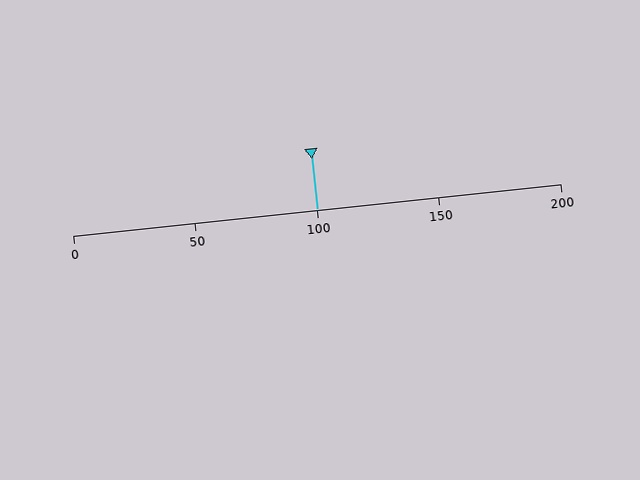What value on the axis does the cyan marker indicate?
The marker indicates approximately 100.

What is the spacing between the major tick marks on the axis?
The major ticks are spaced 50 apart.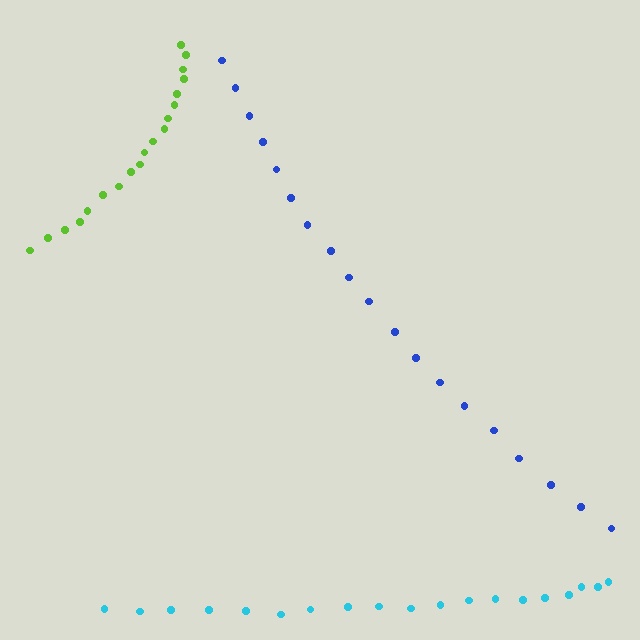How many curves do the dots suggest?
There are 3 distinct paths.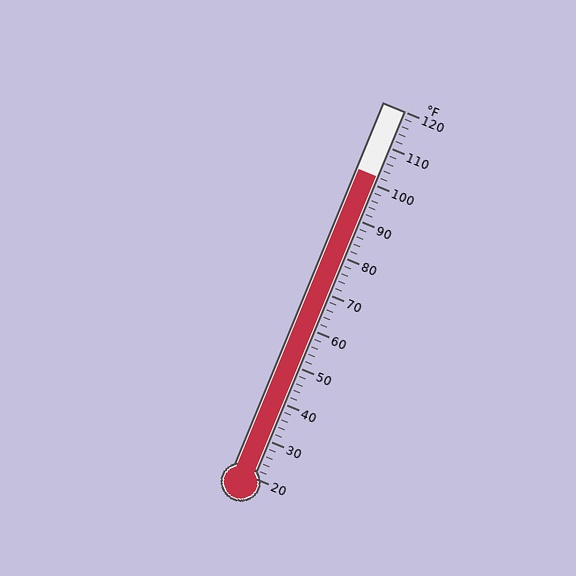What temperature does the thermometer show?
The thermometer shows approximately 102°F.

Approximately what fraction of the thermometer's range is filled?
The thermometer is filled to approximately 80% of its range.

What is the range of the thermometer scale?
The thermometer scale ranges from 20°F to 120°F.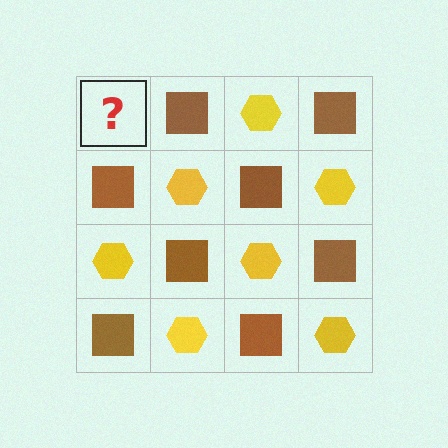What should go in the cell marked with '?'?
The missing cell should contain a yellow hexagon.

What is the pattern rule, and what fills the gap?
The rule is that it alternates yellow hexagon and brown square in a checkerboard pattern. The gap should be filled with a yellow hexagon.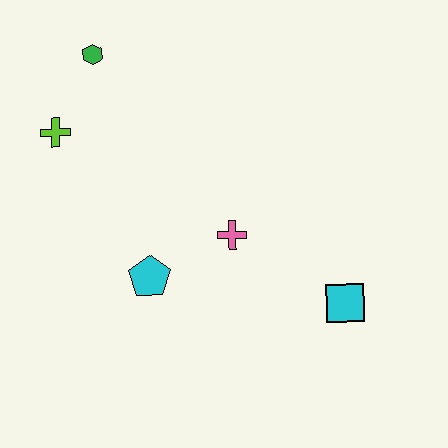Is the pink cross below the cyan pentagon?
No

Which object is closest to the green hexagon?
The lime cross is closest to the green hexagon.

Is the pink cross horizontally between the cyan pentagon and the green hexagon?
No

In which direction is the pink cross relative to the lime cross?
The pink cross is to the right of the lime cross.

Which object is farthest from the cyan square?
The green hexagon is farthest from the cyan square.